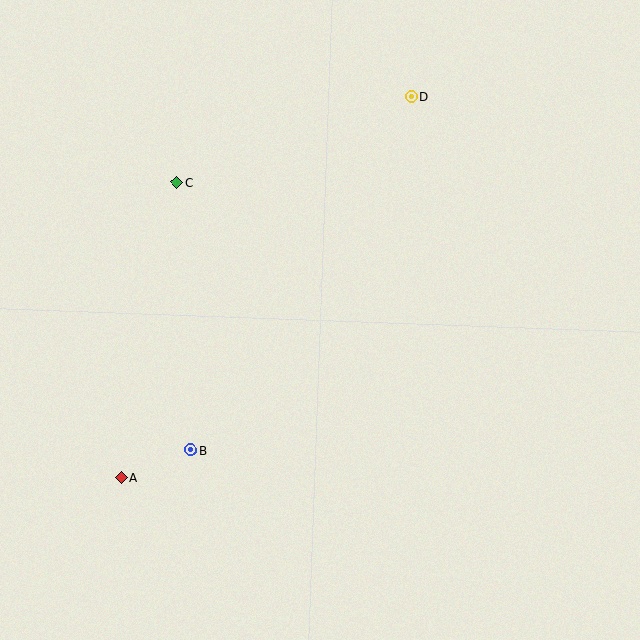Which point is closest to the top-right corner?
Point D is closest to the top-right corner.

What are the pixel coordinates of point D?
Point D is at (411, 96).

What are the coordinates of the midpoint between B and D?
The midpoint between B and D is at (301, 273).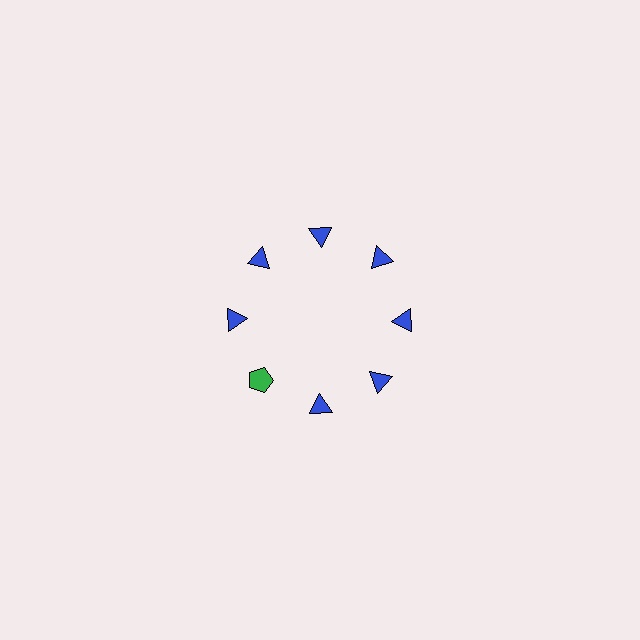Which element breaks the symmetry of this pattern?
The green pentagon at roughly the 8 o'clock position breaks the symmetry. All other shapes are blue triangles.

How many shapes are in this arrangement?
There are 8 shapes arranged in a ring pattern.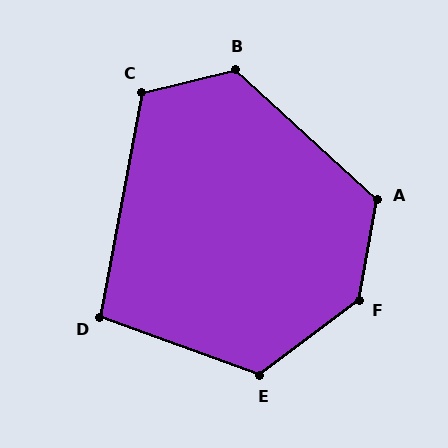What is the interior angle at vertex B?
Approximately 123 degrees (obtuse).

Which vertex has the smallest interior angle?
D, at approximately 100 degrees.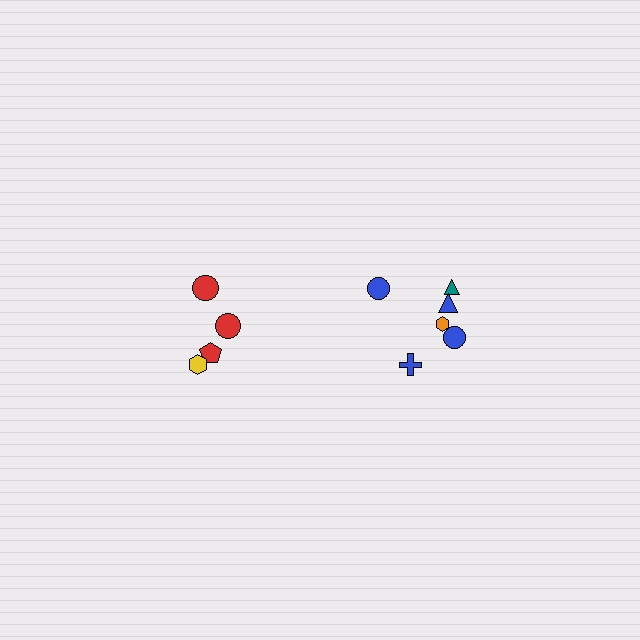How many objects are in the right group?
There are 6 objects.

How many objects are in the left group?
There are 4 objects.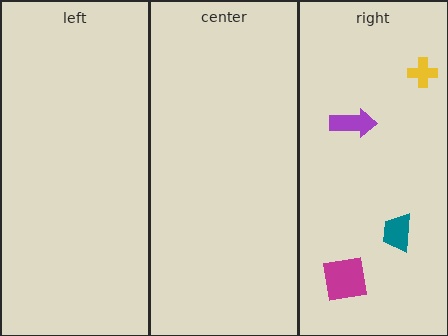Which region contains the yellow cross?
The right region.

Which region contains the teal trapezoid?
The right region.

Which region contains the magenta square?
The right region.